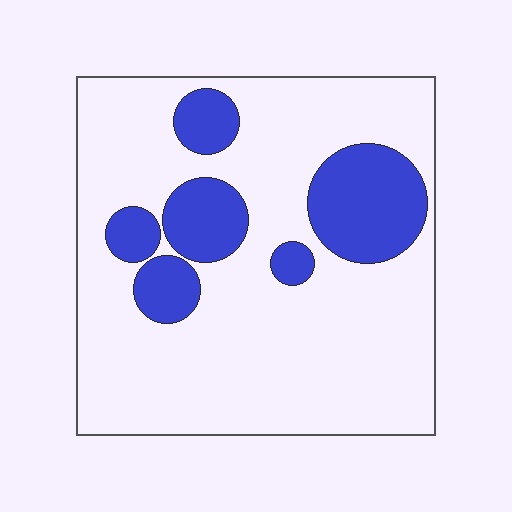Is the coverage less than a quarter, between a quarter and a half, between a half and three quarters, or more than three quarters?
Less than a quarter.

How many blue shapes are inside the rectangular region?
6.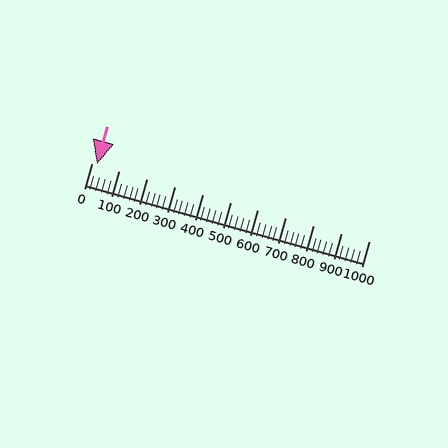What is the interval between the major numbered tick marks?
The major tick marks are spaced 100 units apart.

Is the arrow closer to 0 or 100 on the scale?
The arrow is closer to 0.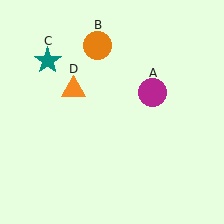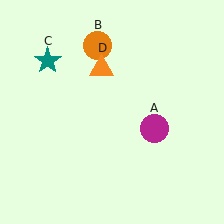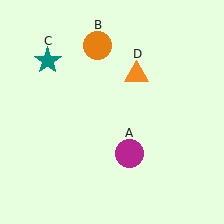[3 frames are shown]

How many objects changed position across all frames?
2 objects changed position: magenta circle (object A), orange triangle (object D).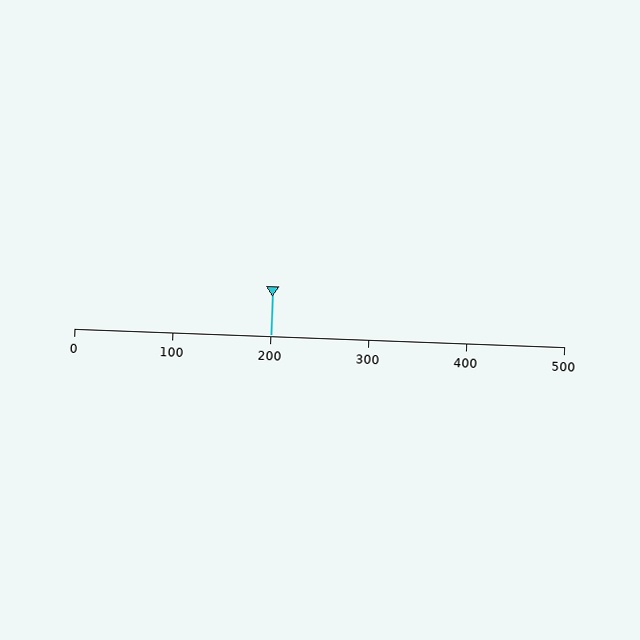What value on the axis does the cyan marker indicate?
The marker indicates approximately 200.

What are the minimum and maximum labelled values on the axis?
The axis runs from 0 to 500.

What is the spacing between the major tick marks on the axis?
The major ticks are spaced 100 apart.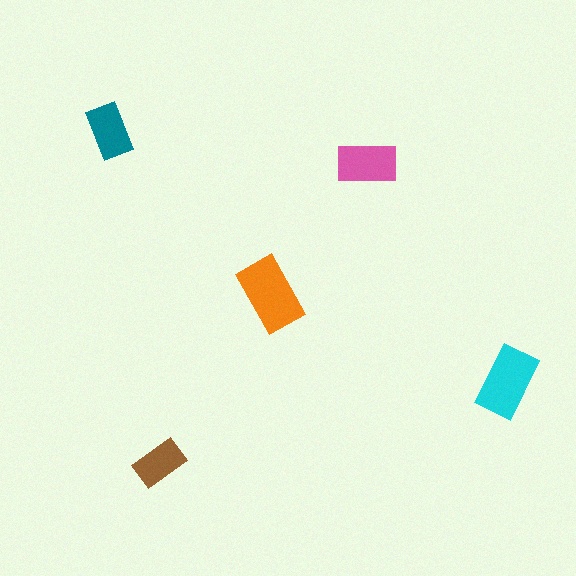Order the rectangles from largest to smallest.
the orange one, the cyan one, the pink one, the teal one, the brown one.